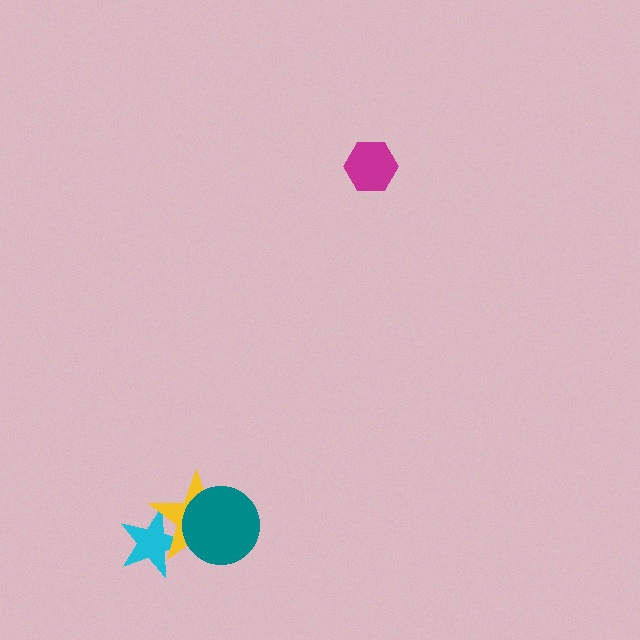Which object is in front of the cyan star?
The yellow star is in front of the cyan star.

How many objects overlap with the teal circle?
1 object overlaps with the teal circle.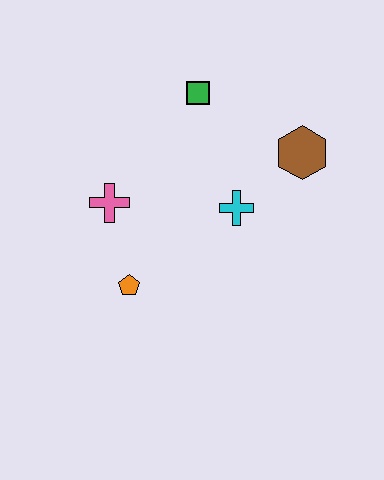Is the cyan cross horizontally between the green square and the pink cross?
No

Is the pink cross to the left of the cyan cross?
Yes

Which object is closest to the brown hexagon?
The cyan cross is closest to the brown hexagon.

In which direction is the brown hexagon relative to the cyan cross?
The brown hexagon is to the right of the cyan cross.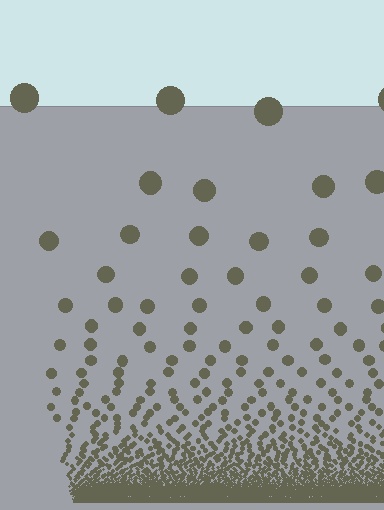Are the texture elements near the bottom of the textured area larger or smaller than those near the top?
Smaller. The gradient is inverted — elements near the bottom are smaller and denser.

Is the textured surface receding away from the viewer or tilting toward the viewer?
The surface appears to tilt toward the viewer. Texture elements get larger and sparser toward the top.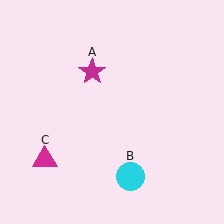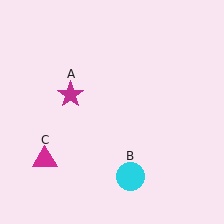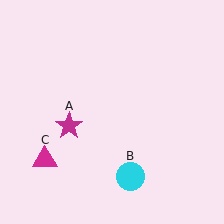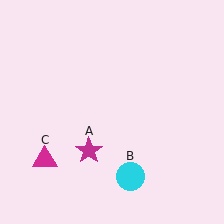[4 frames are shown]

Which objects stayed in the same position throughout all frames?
Cyan circle (object B) and magenta triangle (object C) remained stationary.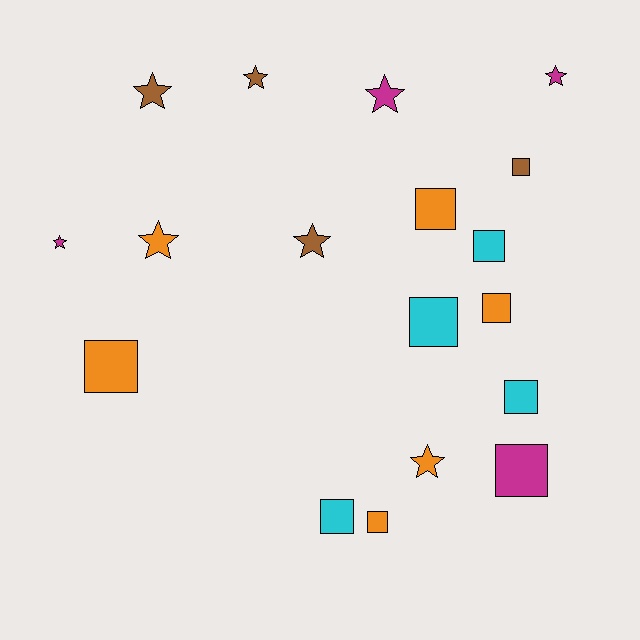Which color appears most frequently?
Orange, with 6 objects.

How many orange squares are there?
There are 4 orange squares.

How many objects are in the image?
There are 18 objects.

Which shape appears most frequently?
Square, with 10 objects.